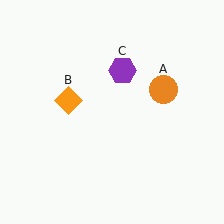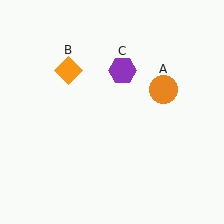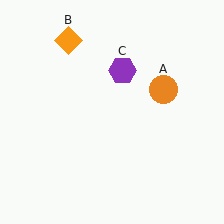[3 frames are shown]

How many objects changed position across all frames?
1 object changed position: orange diamond (object B).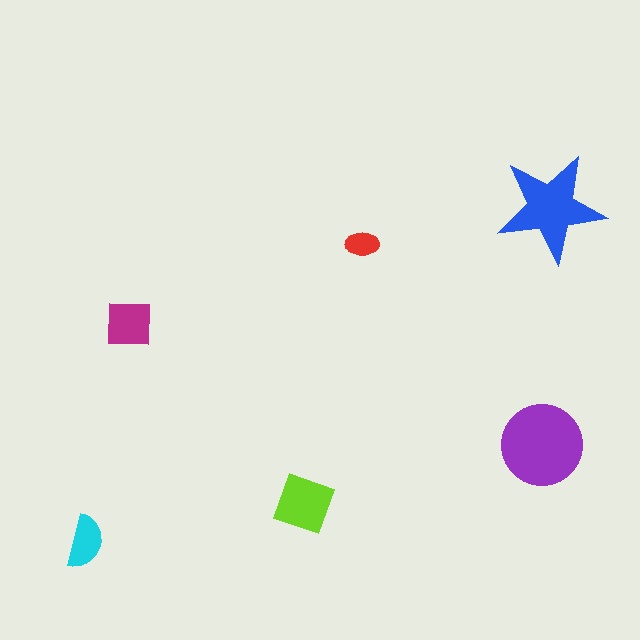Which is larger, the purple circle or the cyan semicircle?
The purple circle.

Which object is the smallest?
The red ellipse.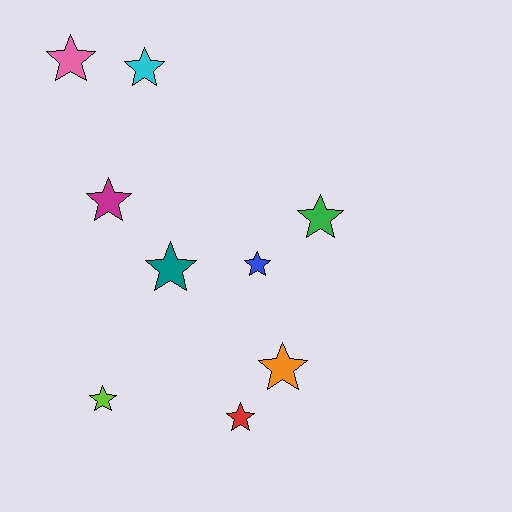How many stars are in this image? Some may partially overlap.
There are 9 stars.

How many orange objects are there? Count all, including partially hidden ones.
There is 1 orange object.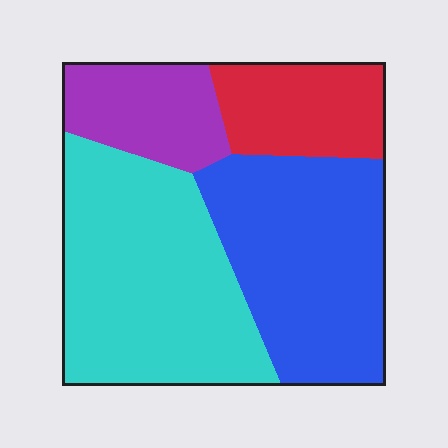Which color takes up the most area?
Cyan, at roughly 40%.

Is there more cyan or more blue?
Cyan.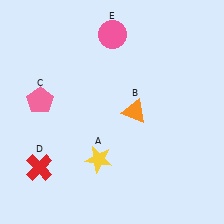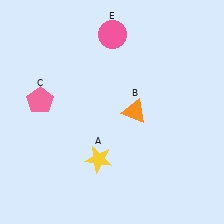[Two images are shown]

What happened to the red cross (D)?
The red cross (D) was removed in Image 2. It was in the bottom-left area of Image 1.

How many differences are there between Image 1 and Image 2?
There is 1 difference between the two images.